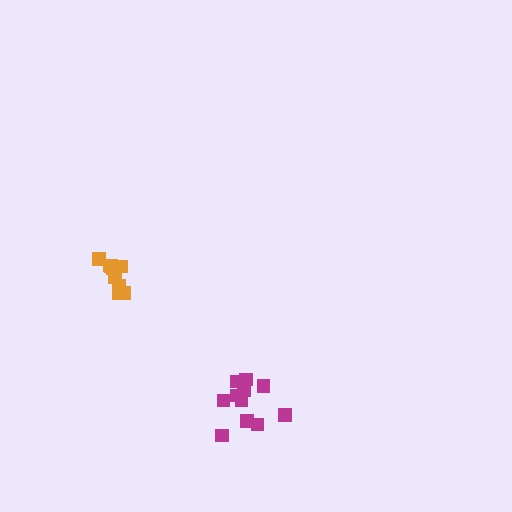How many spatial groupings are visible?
There are 2 spatial groupings.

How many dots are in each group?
Group 1: 11 dots, Group 2: 9 dots (20 total).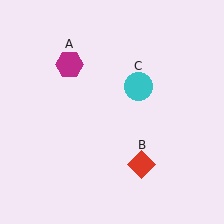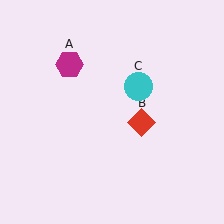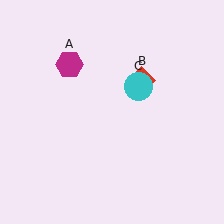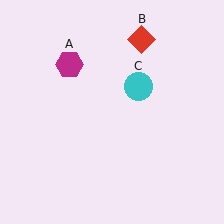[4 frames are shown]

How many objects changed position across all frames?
1 object changed position: red diamond (object B).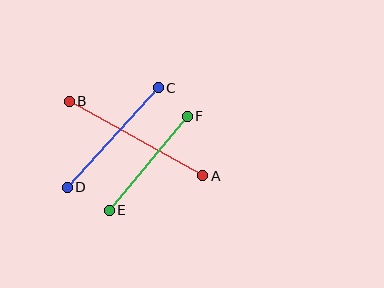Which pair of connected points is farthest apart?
Points A and B are farthest apart.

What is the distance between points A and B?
The distance is approximately 153 pixels.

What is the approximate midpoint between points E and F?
The midpoint is at approximately (148, 163) pixels.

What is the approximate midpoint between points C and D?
The midpoint is at approximately (113, 137) pixels.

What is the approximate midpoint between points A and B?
The midpoint is at approximately (136, 139) pixels.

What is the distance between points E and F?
The distance is approximately 122 pixels.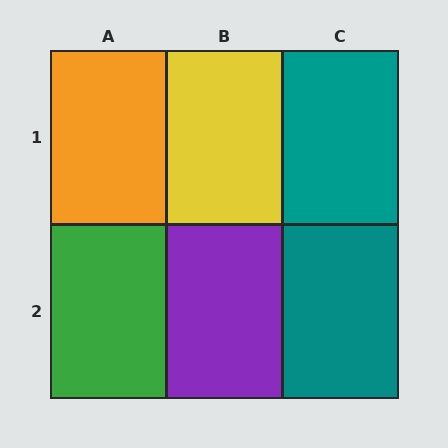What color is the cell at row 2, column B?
Purple.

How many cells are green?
1 cell is green.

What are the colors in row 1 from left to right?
Orange, yellow, teal.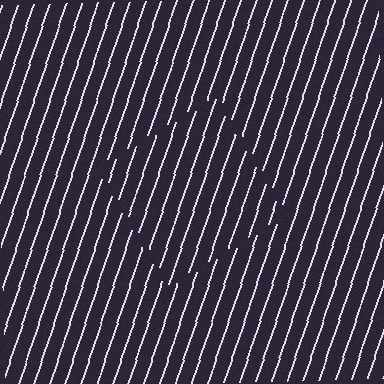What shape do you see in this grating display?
An illusory square. The interior of the shape contains the same grating, shifted by half a period — the contour is defined by the phase discontinuity where line-ends from the inner and outer gratings abut.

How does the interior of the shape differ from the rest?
The interior of the shape contains the same grating, shifted by half a period — the contour is defined by the phase discontinuity where line-ends from the inner and outer gratings abut.